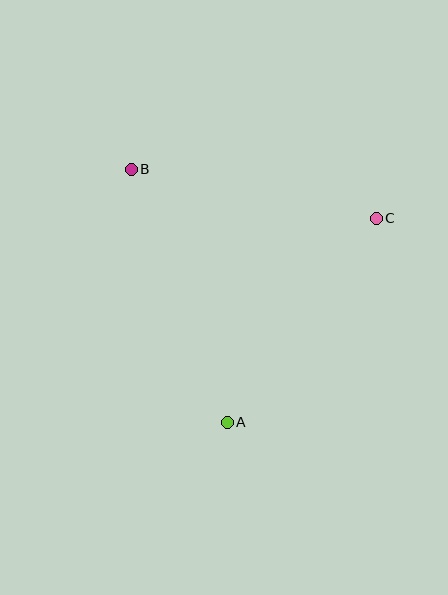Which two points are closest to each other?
Points B and C are closest to each other.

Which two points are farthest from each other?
Points A and B are farthest from each other.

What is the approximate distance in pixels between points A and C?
The distance between A and C is approximately 253 pixels.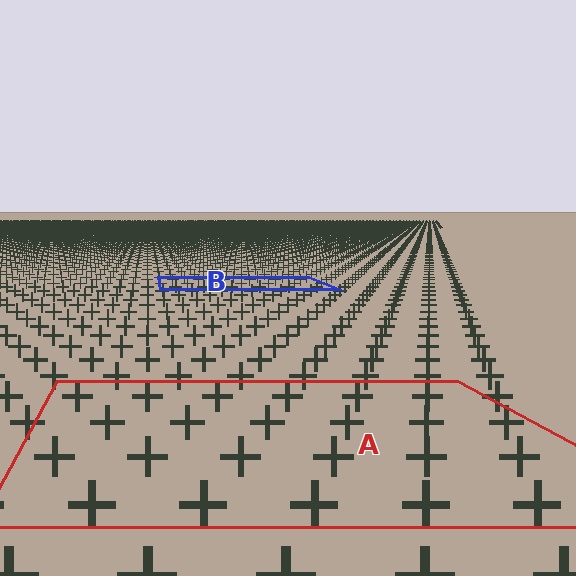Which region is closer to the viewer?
Region A is closer. The texture elements there are larger and more spread out.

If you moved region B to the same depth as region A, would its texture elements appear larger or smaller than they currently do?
They would appear larger. At a closer depth, the same texture elements are projected at a bigger on-screen size.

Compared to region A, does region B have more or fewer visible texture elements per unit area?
Region B has more texture elements per unit area — they are packed more densely because it is farther away.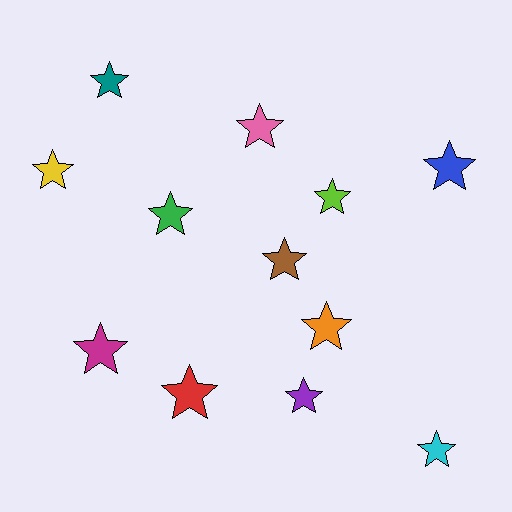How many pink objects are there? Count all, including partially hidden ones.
There is 1 pink object.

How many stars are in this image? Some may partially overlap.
There are 12 stars.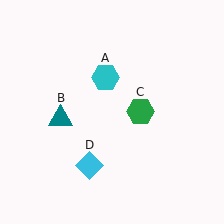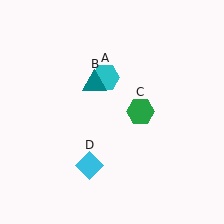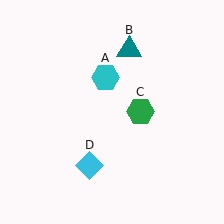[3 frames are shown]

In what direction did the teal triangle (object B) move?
The teal triangle (object B) moved up and to the right.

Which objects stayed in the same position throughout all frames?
Cyan hexagon (object A) and green hexagon (object C) and cyan diamond (object D) remained stationary.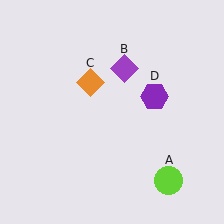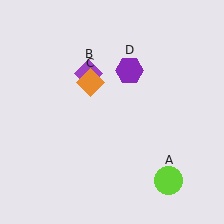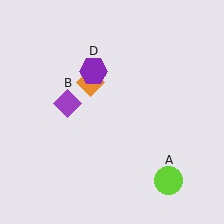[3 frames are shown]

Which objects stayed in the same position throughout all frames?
Lime circle (object A) and orange diamond (object C) remained stationary.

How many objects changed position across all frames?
2 objects changed position: purple diamond (object B), purple hexagon (object D).